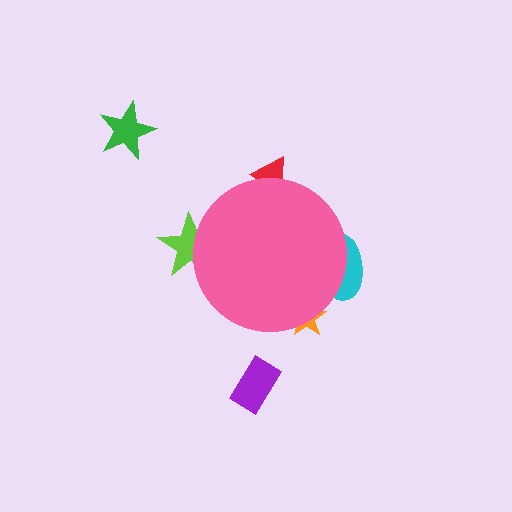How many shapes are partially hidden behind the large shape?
4 shapes are partially hidden.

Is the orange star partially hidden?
Yes, the orange star is partially hidden behind the pink circle.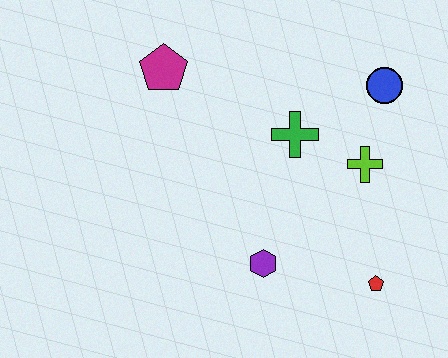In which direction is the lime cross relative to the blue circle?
The lime cross is below the blue circle.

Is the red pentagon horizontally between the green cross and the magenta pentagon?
No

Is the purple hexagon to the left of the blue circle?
Yes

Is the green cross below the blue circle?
Yes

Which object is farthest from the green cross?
The red pentagon is farthest from the green cross.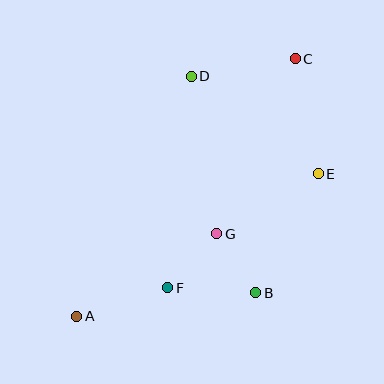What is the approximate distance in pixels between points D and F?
The distance between D and F is approximately 213 pixels.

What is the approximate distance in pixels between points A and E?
The distance between A and E is approximately 281 pixels.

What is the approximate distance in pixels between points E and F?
The distance between E and F is approximately 189 pixels.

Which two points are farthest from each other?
Points A and C are farthest from each other.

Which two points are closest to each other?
Points B and G are closest to each other.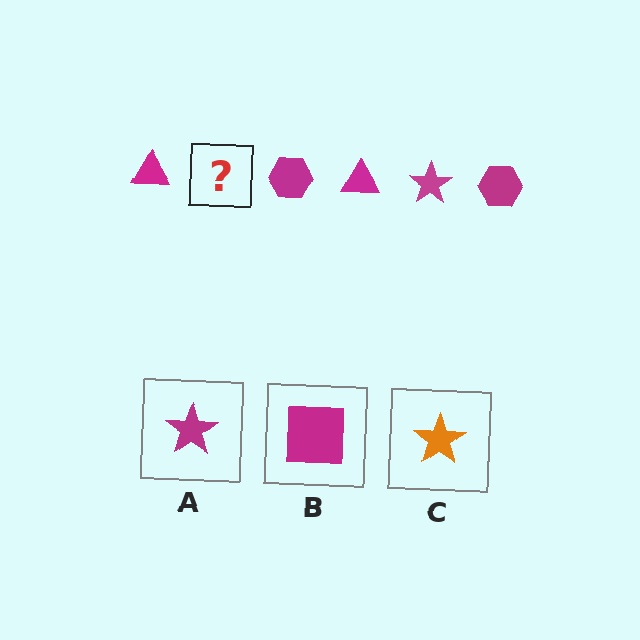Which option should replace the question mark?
Option A.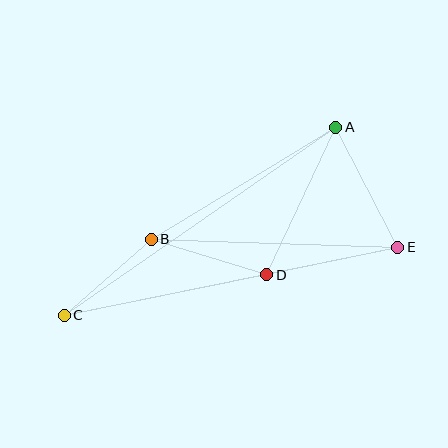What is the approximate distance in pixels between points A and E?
The distance between A and E is approximately 135 pixels.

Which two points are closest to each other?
Points B and C are closest to each other.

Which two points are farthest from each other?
Points C and E are farthest from each other.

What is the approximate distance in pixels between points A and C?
The distance between A and C is approximately 330 pixels.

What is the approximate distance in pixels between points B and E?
The distance between B and E is approximately 247 pixels.